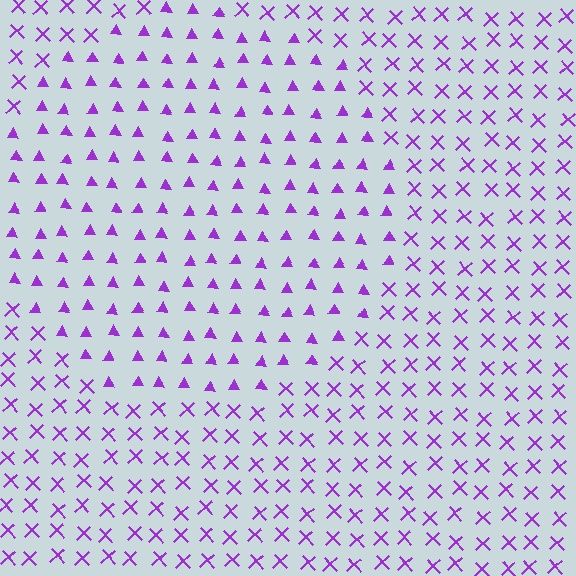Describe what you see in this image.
The image is filled with small purple elements arranged in a uniform grid. A circle-shaped region contains triangles, while the surrounding area contains X marks. The boundary is defined purely by the change in element shape.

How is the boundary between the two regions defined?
The boundary is defined by a change in element shape: triangles inside vs. X marks outside. All elements share the same color and spacing.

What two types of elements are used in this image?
The image uses triangles inside the circle region and X marks outside it.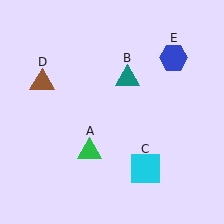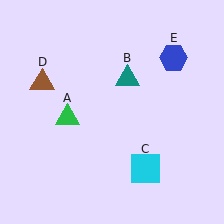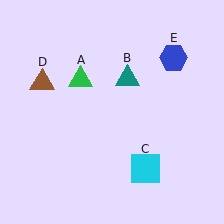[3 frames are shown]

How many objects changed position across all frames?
1 object changed position: green triangle (object A).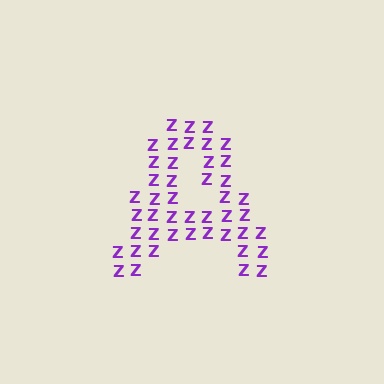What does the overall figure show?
The overall figure shows the letter A.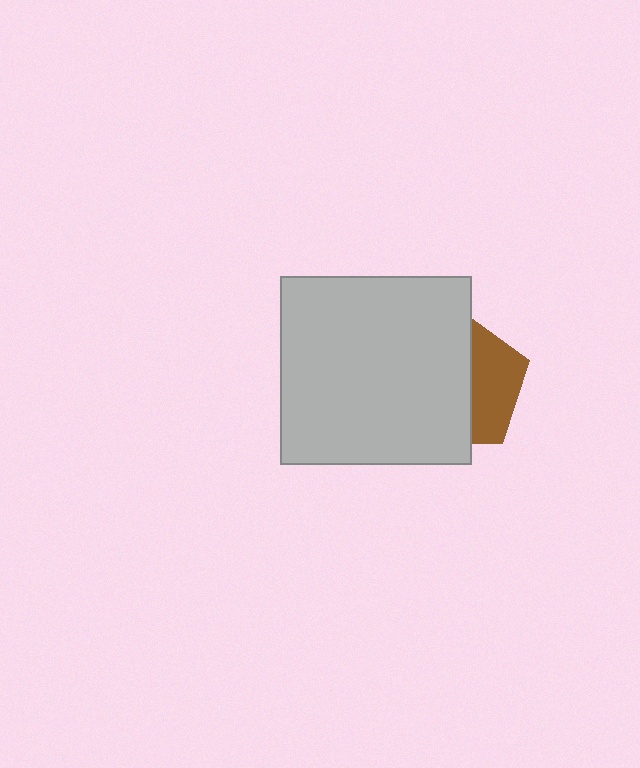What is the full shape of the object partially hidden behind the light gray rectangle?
The partially hidden object is a brown pentagon.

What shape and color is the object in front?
The object in front is a light gray rectangle.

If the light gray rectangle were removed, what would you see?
You would see the complete brown pentagon.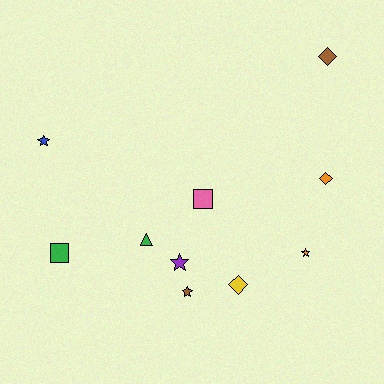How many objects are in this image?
There are 10 objects.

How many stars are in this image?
There are 4 stars.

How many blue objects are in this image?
There is 1 blue object.